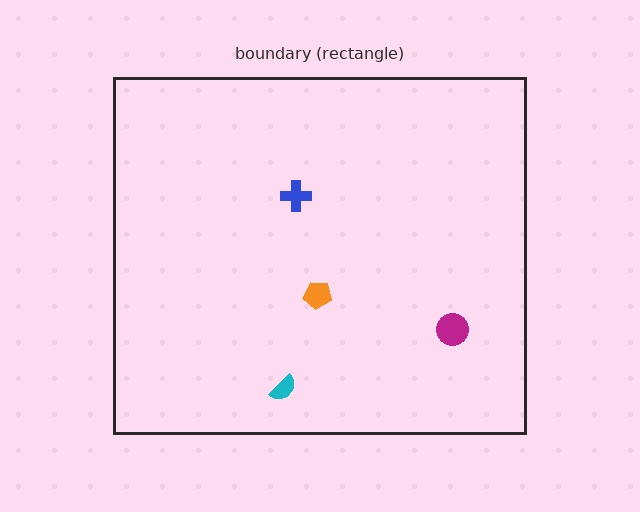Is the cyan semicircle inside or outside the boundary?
Inside.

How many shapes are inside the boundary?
4 inside, 0 outside.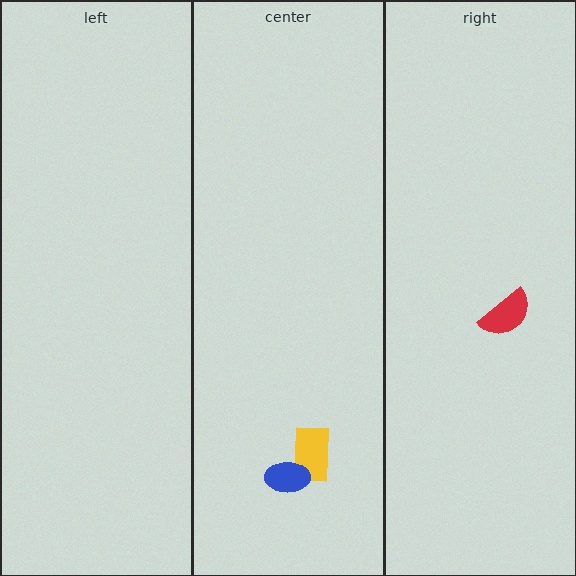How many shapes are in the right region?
1.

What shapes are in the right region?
The red semicircle.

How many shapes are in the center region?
2.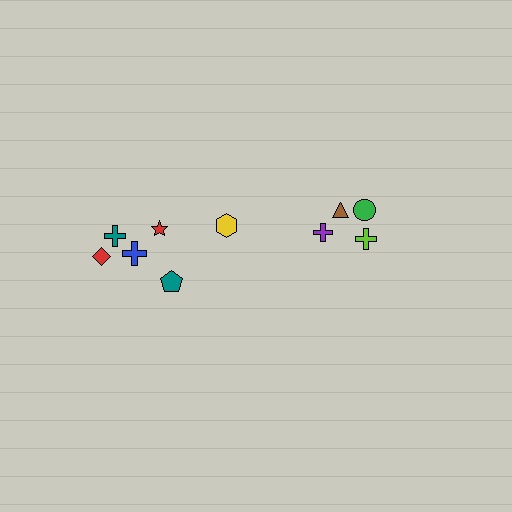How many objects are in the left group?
There are 6 objects.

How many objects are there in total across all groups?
There are 10 objects.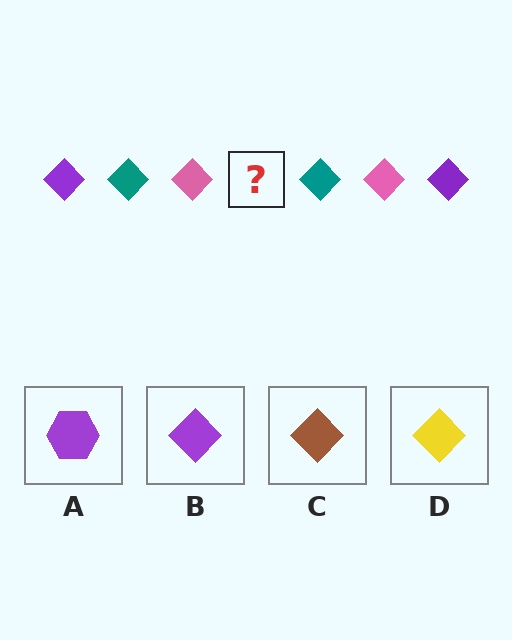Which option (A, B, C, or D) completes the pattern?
B.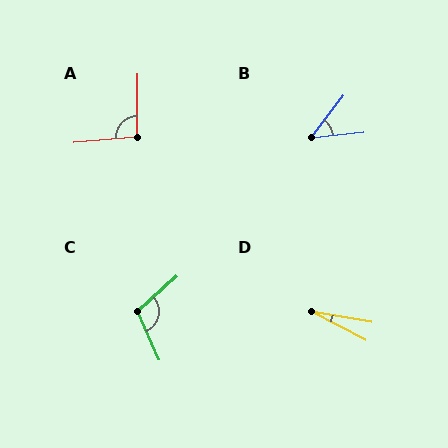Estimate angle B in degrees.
Approximately 46 degrees.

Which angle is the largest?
C, at approximately 108 degrees.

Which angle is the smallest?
D, at approximately 18 degrees.